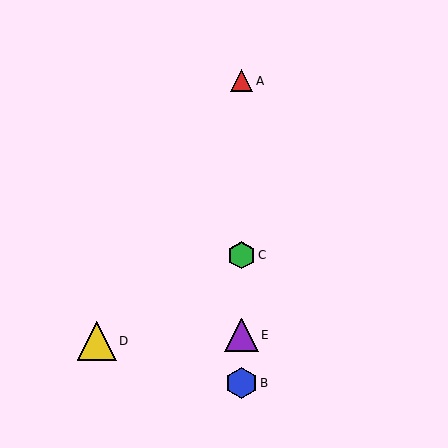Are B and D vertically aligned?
No, B is at x≈242 and D is at x≈97.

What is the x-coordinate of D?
Object D is at x≈97.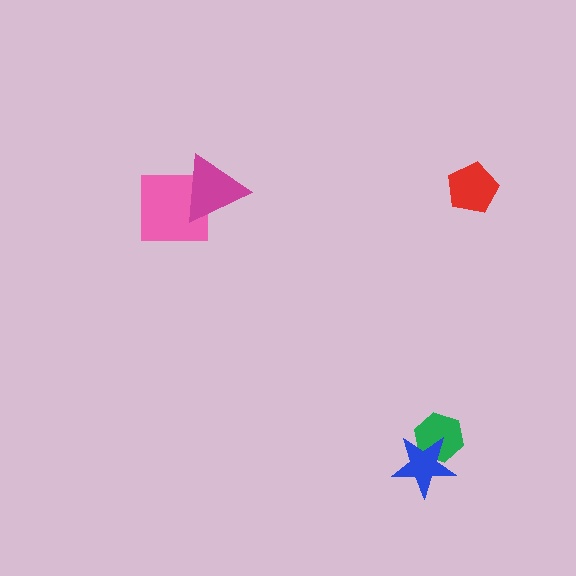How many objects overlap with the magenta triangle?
1 object overlaps with the magenta triangle.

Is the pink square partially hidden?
Yes, it is partially covered by another shape.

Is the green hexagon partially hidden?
Yes, it is partially covered by another shape.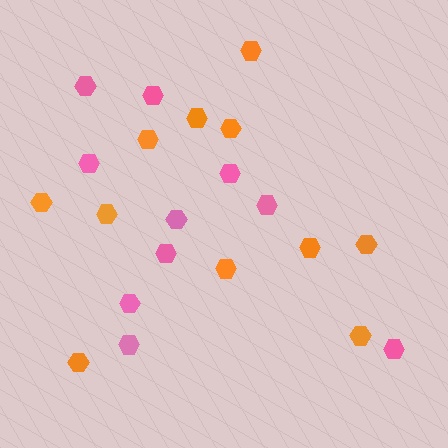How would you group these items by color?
There are 2 groups: one group of pink hexagons (10) and one group of orange hexagons (11).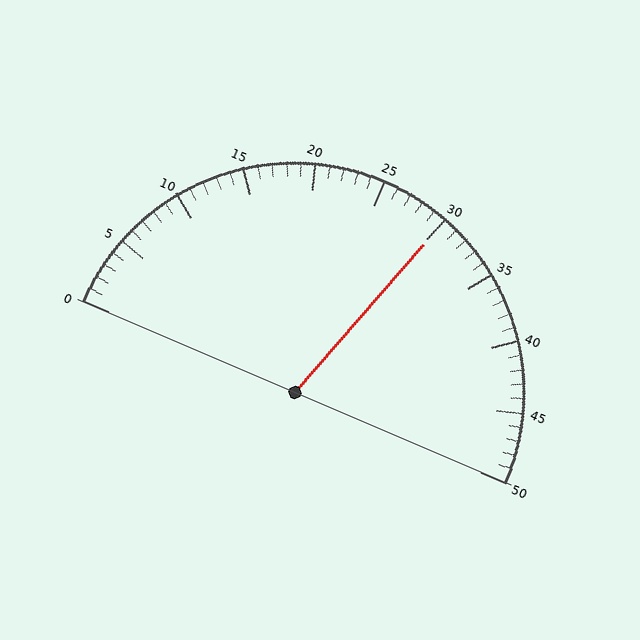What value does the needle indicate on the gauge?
The needle indicates approximately 30.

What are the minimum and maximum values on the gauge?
The gauge ranges from 0 to 50.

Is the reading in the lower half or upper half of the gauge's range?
The reading is in the upper half of the range (0 to 50).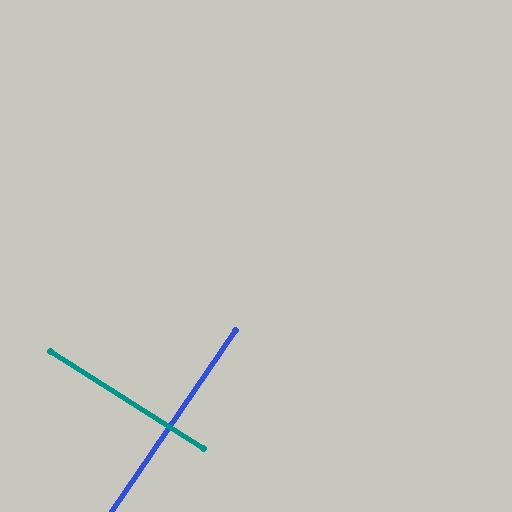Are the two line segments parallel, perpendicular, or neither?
Perpendicular — they meet at approximately 88°.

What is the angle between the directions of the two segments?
Approximately 88 degrees.